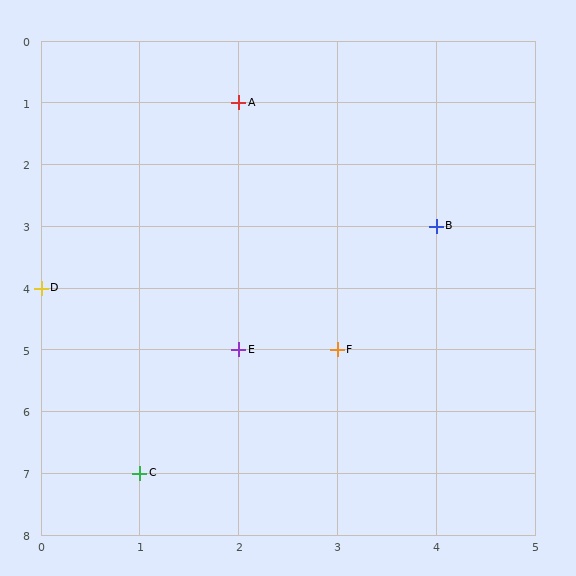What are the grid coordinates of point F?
Point F is at grid coordinates (3, 5).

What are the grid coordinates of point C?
Point C is at grid coordinates (1, 7).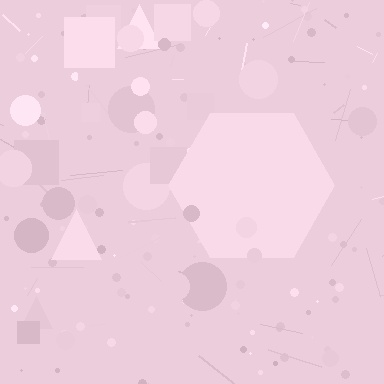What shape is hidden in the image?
A hexagon is hidden in the image.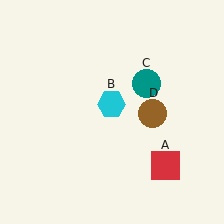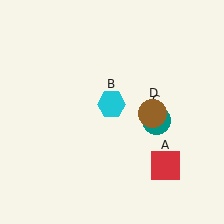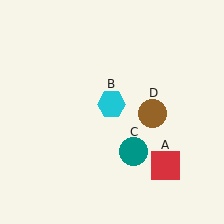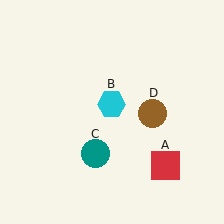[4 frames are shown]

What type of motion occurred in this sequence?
The teal circle (object C) rotated clockwise around the center of the scene.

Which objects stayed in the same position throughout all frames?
Red square (object A) and cyan hexagon (object B) and brown circle (object D) remained stationary.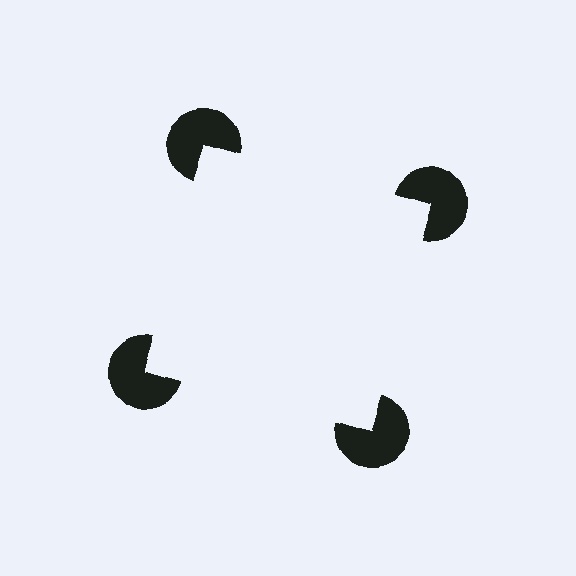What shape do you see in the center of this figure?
An illusory square — its edges are inferred from the aligned wedge cuts in the pac-man discs, not physically drawn.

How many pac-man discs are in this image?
There are 4 — one at each vertex of the illusory square.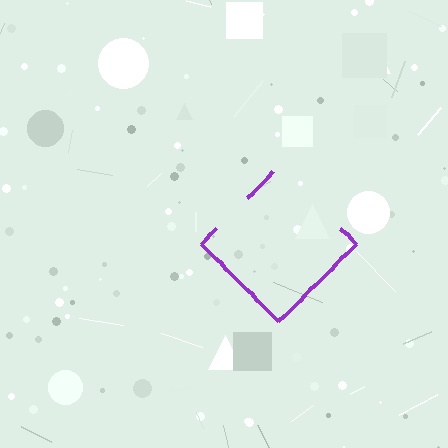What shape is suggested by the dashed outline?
The dashed outline suggests a diamond.